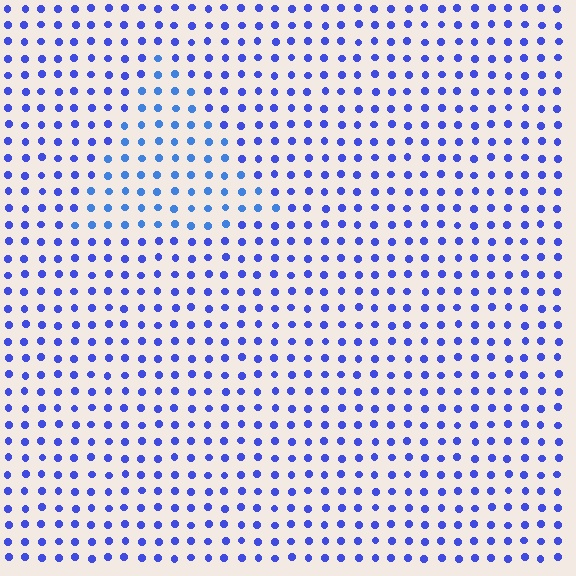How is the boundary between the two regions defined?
The boundary is defined purely by a slight shift in hue (about 21 degrees). Spacing, size, and orientation are identical on both sides.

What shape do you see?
I see a triangle.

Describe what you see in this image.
The image is filled with small blue elements in a uniform arrangement. A triangle-shaped region is visible where the elements are tinted to a slightly different hue, forming a subtle color boundary.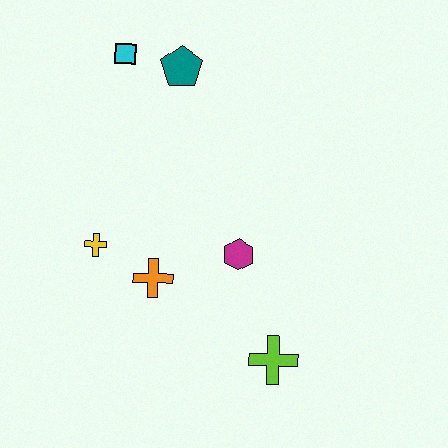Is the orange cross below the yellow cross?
Yes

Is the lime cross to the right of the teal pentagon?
Yes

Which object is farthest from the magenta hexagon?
The cyan square is farthest from the magenta hexagon.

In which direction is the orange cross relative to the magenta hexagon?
The orange cross is to the left of the magenta hexagon.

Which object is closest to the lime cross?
The magenta hexagon is closest to the lime cross.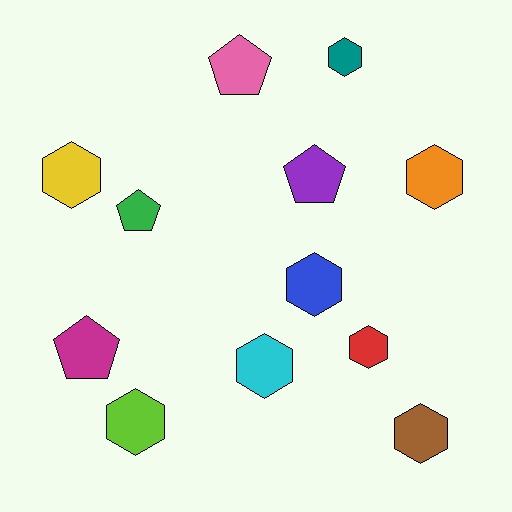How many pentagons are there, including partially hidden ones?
There are 4 pentagons.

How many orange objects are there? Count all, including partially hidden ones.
There is 1 orange object.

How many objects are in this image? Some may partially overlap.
There are 12 objects.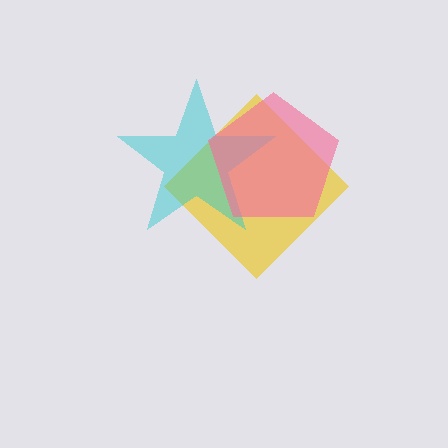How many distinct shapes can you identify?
There are 3 distinct shapes: a yellow diamond, a cyan star, a pink pentagon.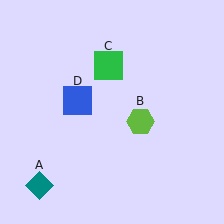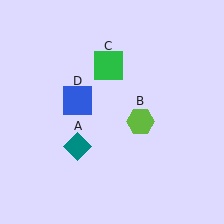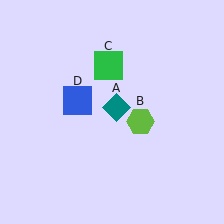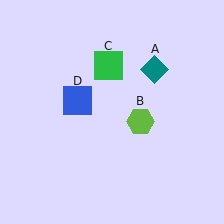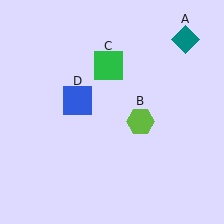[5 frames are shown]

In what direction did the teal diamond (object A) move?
The teal diamond (object A) moved up and to the right.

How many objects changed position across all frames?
1 object changed position: teal diamond (object A).